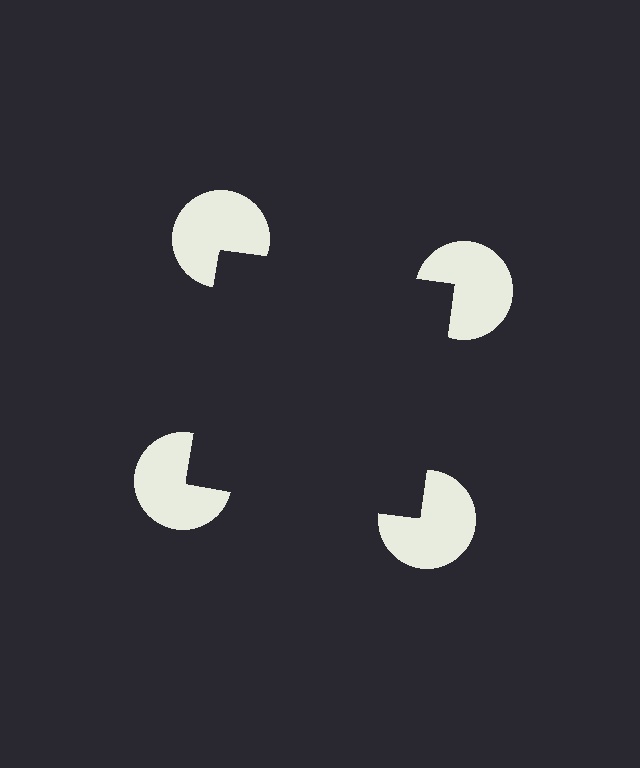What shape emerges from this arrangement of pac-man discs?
An illusory square — its edges are inferred from the aligned wedge cuts in the pac-man discs, not physically drawn.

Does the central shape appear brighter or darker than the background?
It typically appears slightly darker than the background, even though no actual brightness change is drawn.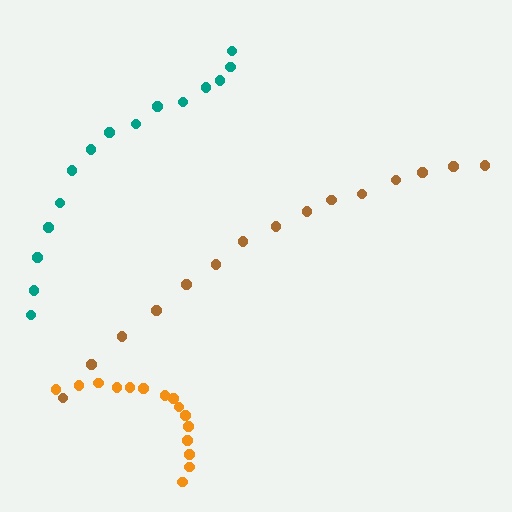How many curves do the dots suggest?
There are 3 distinct paths.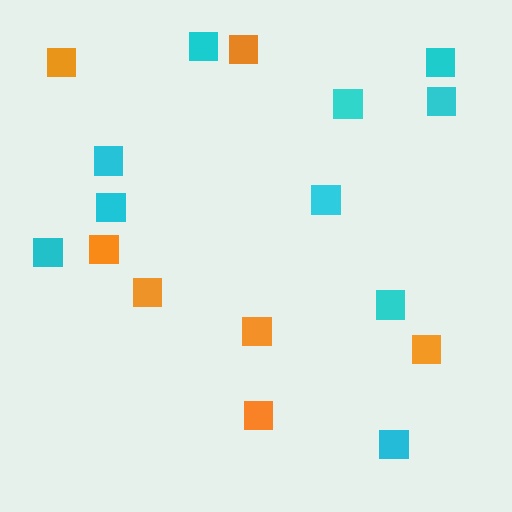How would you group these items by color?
There are 2 groups: one group of cyan squares (10) and one group of orange squares (7).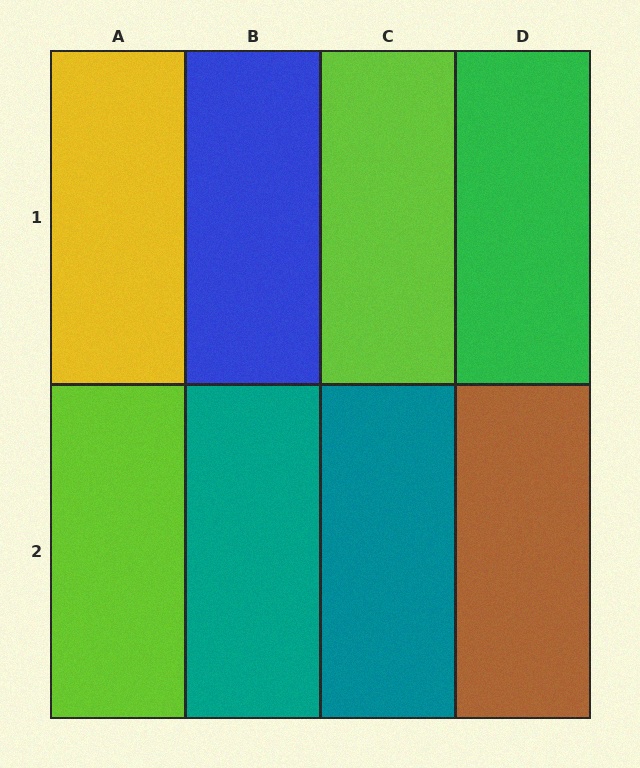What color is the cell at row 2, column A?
Lime.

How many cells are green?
1 cell is green.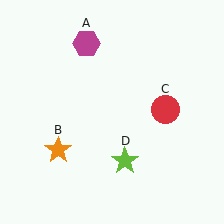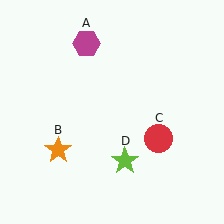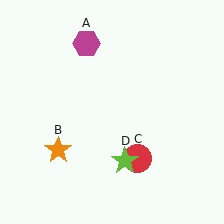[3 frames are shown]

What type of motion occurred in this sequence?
The red circle (object C) rotated clockwise around the center of the scene.